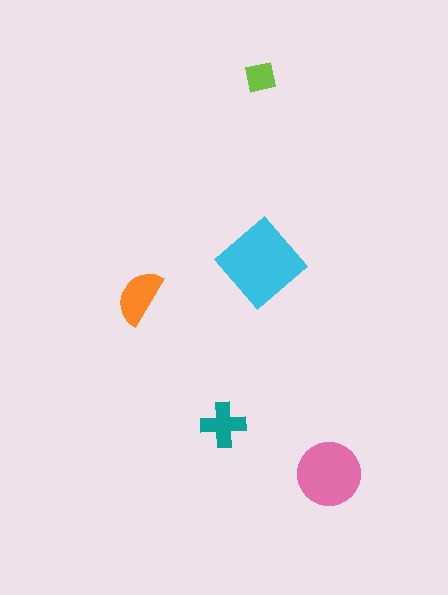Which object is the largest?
The cyan diamond.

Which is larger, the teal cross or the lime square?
The teal cross.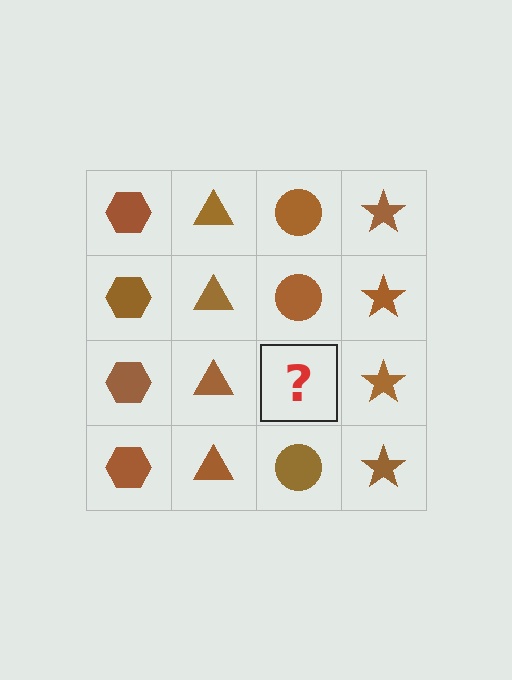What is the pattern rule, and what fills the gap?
The rule is that each column has a consistent shape. The gap should be filled with a brown circle.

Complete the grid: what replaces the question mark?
The question mark should be replaced with a brown circle.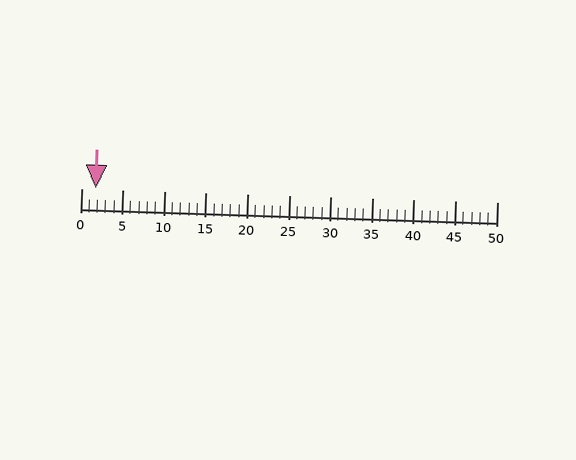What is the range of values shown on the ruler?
The ruler shows values from 0 to 50.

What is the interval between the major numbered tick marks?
The major tick marks are spaced 5 units apart.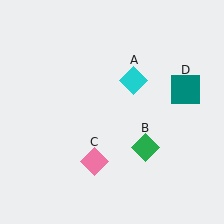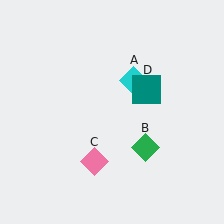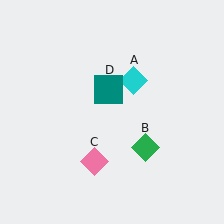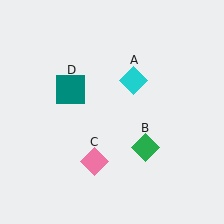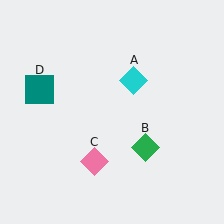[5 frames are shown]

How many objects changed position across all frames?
1 object changed position: teal square (object D).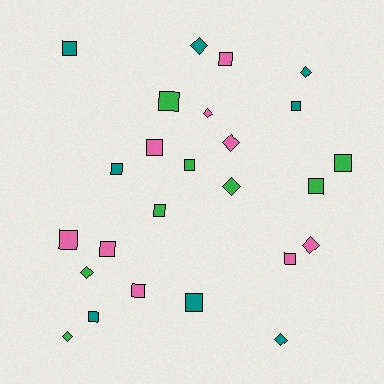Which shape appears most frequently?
Square, with 16 objects.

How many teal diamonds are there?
There are 3 teal diamonds.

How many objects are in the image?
There are 25 objects.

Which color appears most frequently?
Pink, with 9 objects.